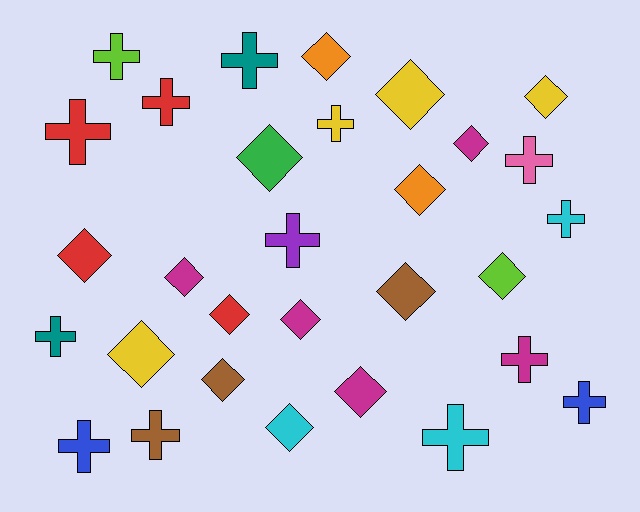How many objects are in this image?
There are 30 objects.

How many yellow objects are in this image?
There are 4 yellow objects.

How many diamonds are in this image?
There are 16 diamonds.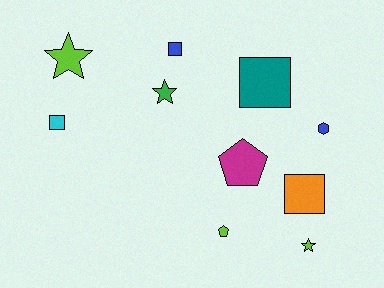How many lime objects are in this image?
There are 3 lime objects.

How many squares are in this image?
There are 4 squares.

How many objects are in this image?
There are 10 objects.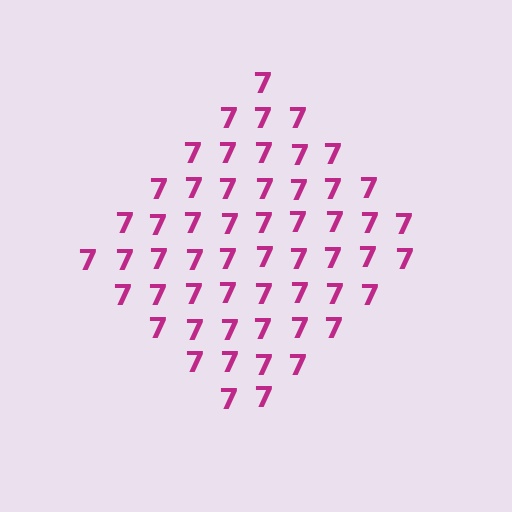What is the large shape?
The large shape is a diamond.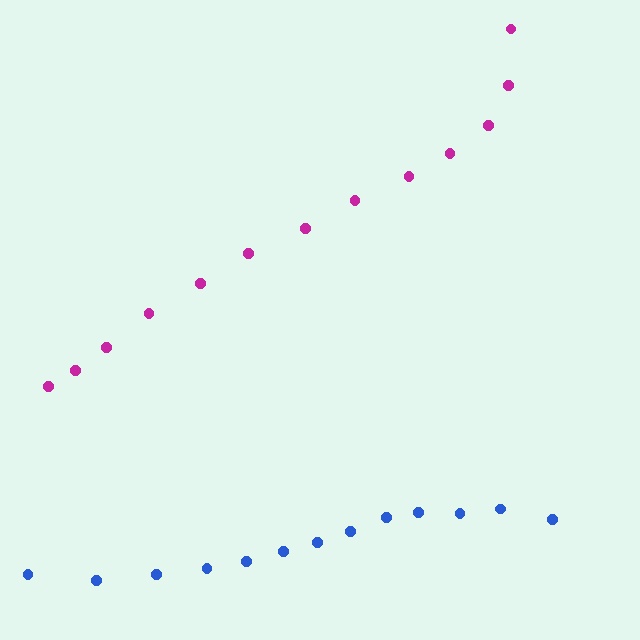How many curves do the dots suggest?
There are 2 distinct paths.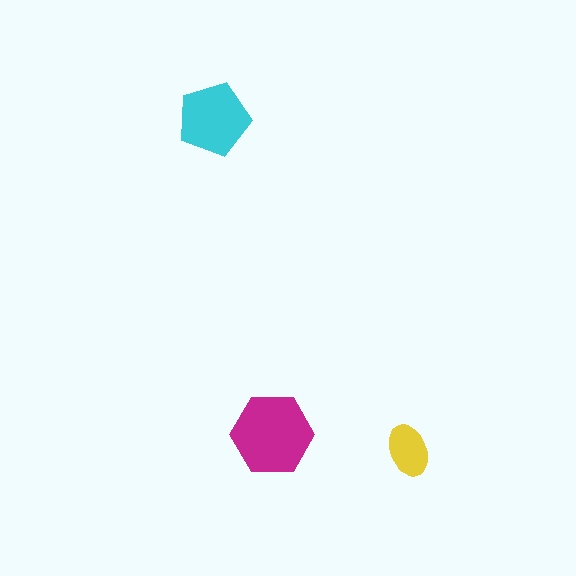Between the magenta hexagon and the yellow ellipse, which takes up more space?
The magenta hexagon.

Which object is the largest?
The magenta hexagon.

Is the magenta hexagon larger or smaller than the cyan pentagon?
Larger.